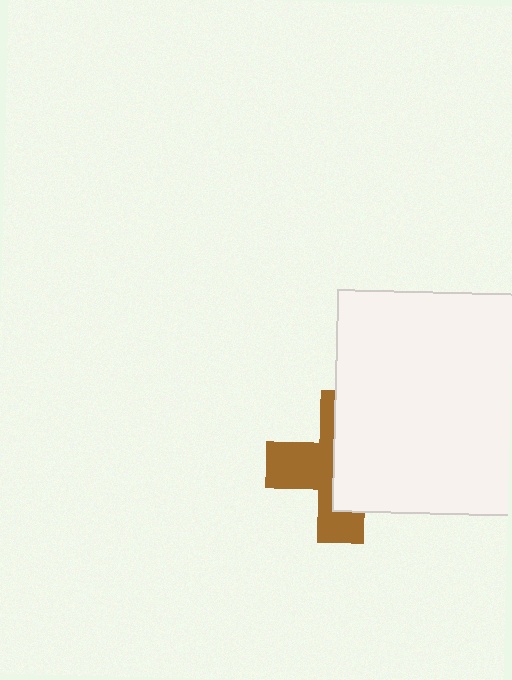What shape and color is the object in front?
The object in front is a white square.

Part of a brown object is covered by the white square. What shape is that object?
It is a cross.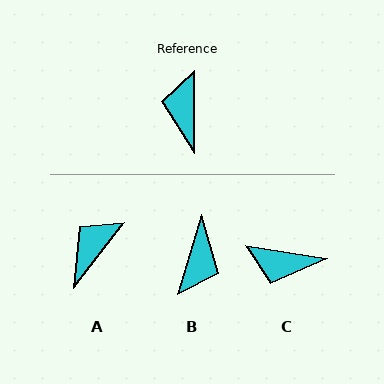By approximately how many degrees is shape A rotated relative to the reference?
Approximately 37 degrees clockwise.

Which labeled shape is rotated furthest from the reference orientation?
B, about 164 degrees away.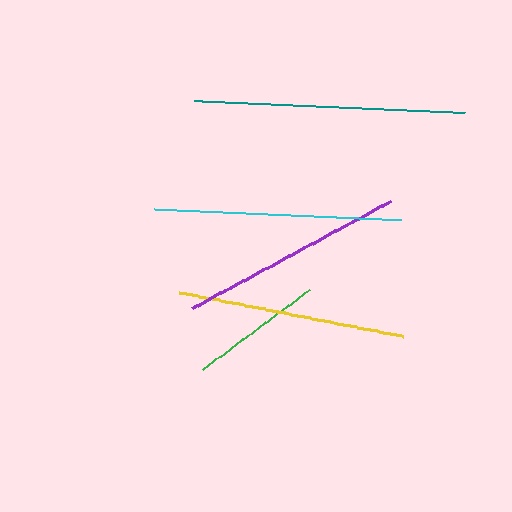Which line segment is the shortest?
The green line is the shortest at approximately 132 pixels.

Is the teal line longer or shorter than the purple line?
The teal line is longer than the purple line.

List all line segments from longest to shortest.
From longest to shortest: teal, cyan, yellow, purple, green.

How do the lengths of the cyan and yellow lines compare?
The cyan and yellow lines are approximately the same length.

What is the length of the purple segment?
The purple segment is approximately 226 pixels long.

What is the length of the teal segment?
The teal segment is approximately 272 pixels long.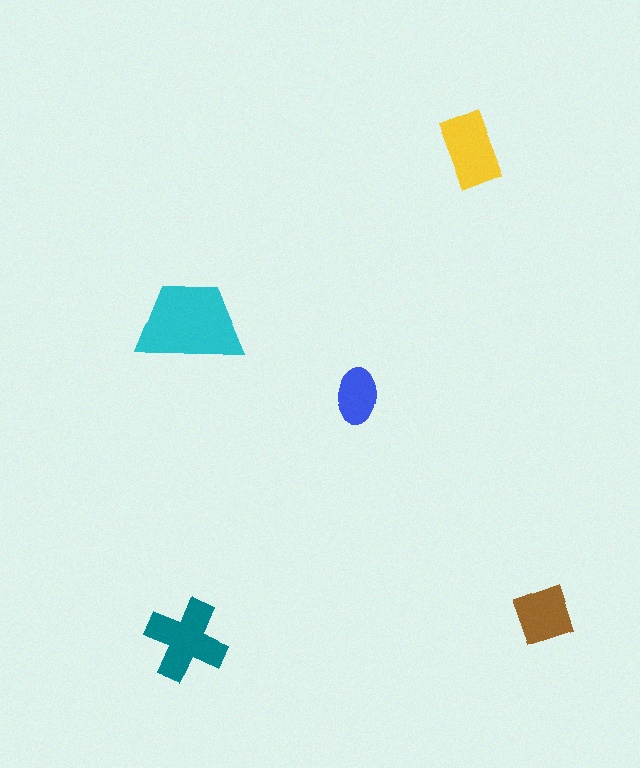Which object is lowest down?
The teal cross is bottommost.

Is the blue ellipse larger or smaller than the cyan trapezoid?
Smaller.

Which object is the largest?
The cyan trapezoid.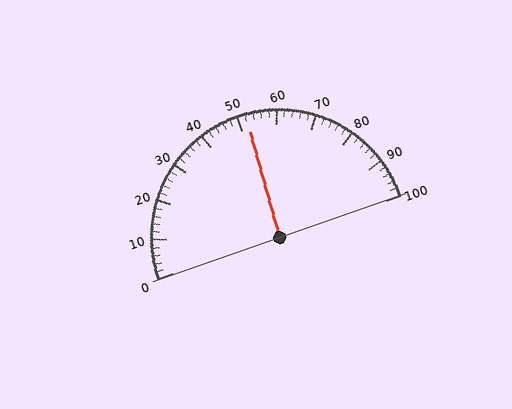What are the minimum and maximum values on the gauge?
The gauge ranges from 0 to 100.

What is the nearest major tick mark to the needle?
The nearest major tick mark is 50.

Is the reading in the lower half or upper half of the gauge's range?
The reading is in the upper half of the range (0 to 100).